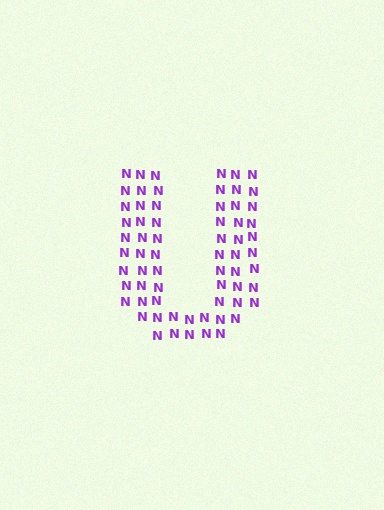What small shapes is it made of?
It is made of small letter N's.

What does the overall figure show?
The overall figure shows the letter U.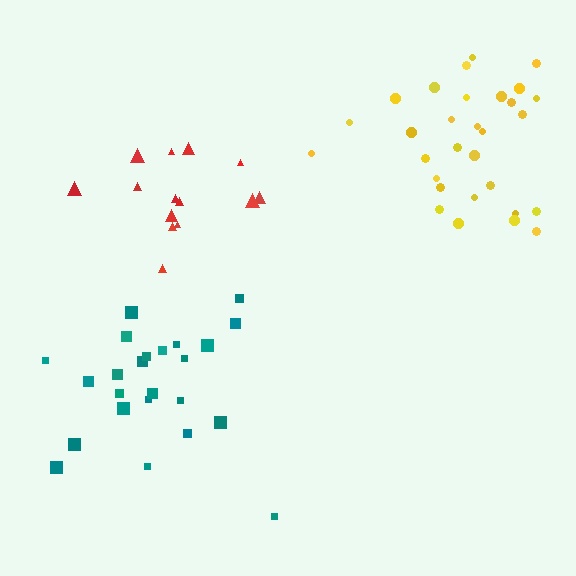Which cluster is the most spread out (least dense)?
Teal.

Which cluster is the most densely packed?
Yellow.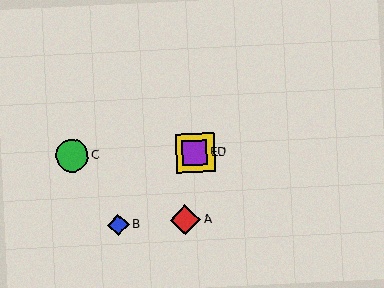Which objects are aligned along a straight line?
Objects B, D, E are aligned along a straight line.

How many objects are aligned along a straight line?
3 objects (B, D, E) are aligned along a straight line.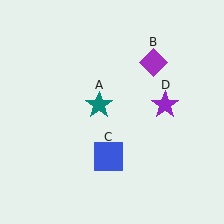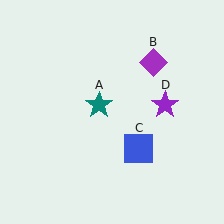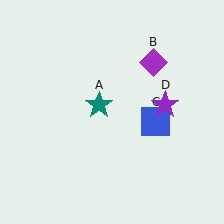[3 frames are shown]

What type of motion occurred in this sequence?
The blue square (object C) rotated counterclockwise around the center of the scene.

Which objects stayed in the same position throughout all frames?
Teal star (object A) and purple diamond (object B) and purple star (object D) remained stationary.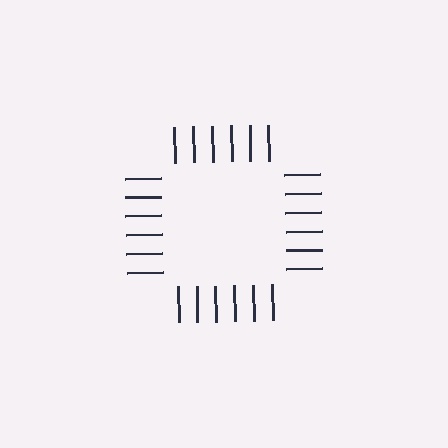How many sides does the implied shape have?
4 sides — the line-ends trace a square.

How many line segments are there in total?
24 — 6 along each of the 4 edges.